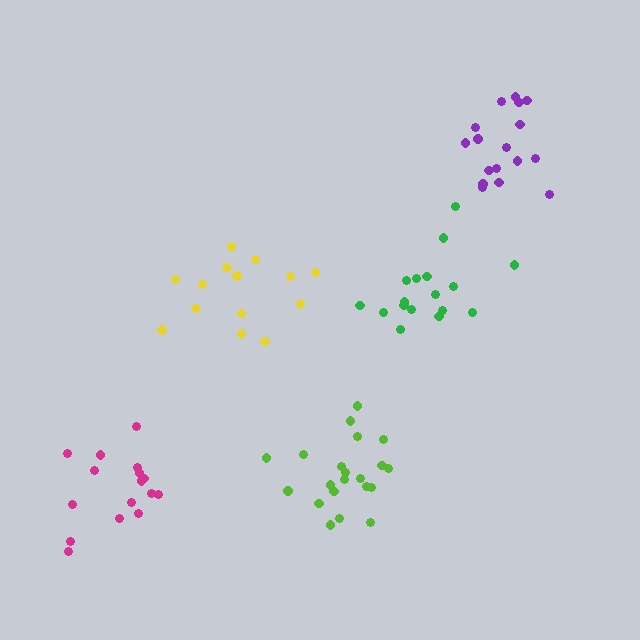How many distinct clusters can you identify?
There are 5 distinct clusters.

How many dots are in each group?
Group 1: 15 dots, Group 2: 16 dots, Group 3: 21 dots, Group 4: 17 dots, Group 5: 17 dots (86 total).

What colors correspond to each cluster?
The clusters are colored: yellow, magenta, lime, green, purple.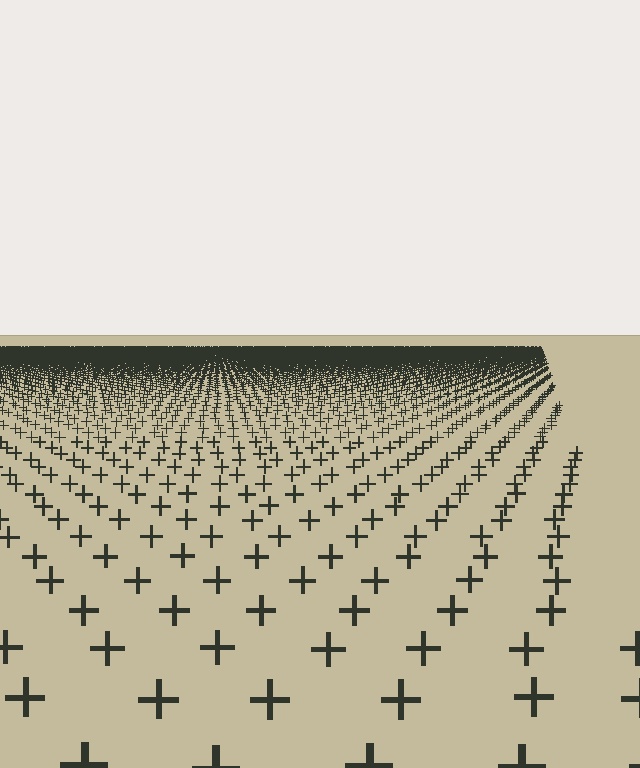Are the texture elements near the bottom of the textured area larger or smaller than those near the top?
Larger. Near the bottom, elements are closer to the viewer and appear at a bigger on-screen size.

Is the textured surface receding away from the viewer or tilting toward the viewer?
The surface is receding away from the viewer. Texture elements get smaller and denser toward the top.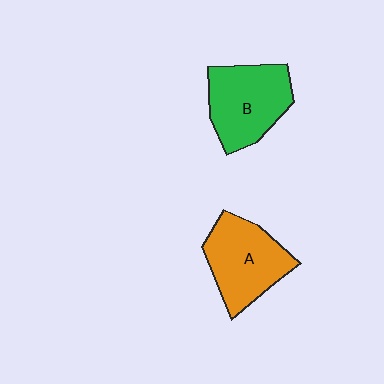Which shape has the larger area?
Shape B (green).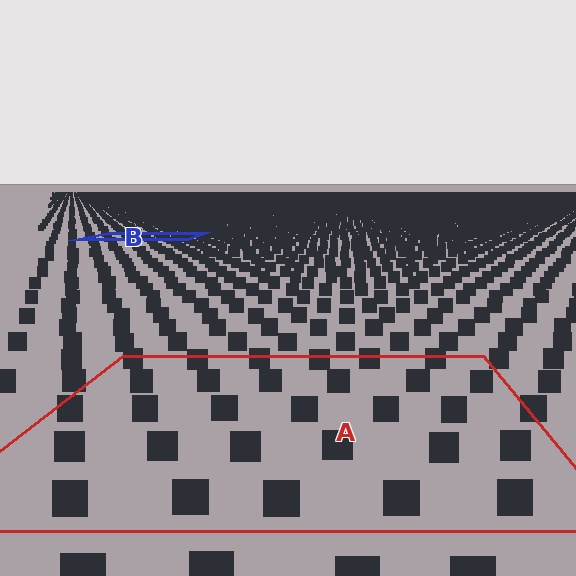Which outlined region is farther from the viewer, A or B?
Region B is farther from the viewer — the texture elements inside it appear smaller and more densely packed.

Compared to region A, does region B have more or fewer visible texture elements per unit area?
Region B has more texture elements per unit area — they are packed more densely because it is farther away.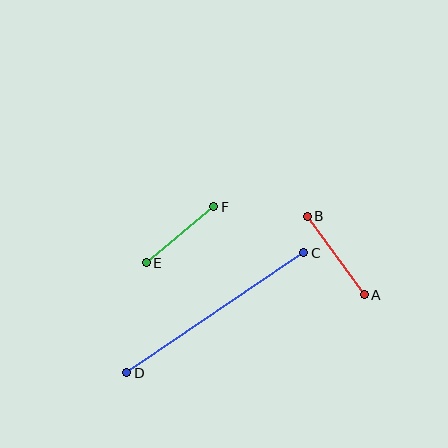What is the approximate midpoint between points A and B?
The midpoint is at approximately (336, 255) pixels.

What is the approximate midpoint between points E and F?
The midpoint is at approximately (180, 235) pixels.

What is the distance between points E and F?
The distance is approximately 88 pixels.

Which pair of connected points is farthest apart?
Points C and D are farthest apart.